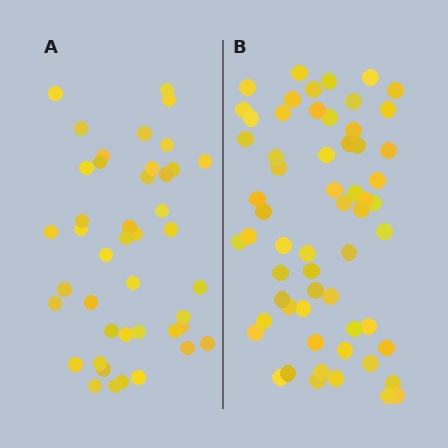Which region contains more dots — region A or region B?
Region B (the right region) has more dots.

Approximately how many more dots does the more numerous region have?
Region B has approximately 15 more dots than region A.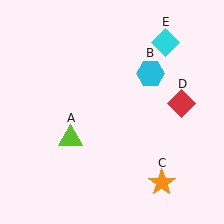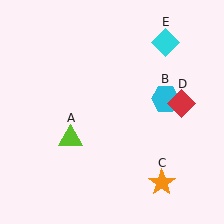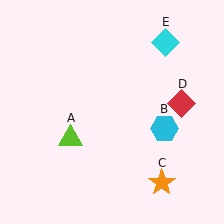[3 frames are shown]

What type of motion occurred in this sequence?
The cyan hexagon (object B) rotated clockwise around the center of the scene.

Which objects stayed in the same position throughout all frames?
Lime triangle (object A) and orange star (object C) and red diamond (object D) and cyan diamond (object E) remained stationary.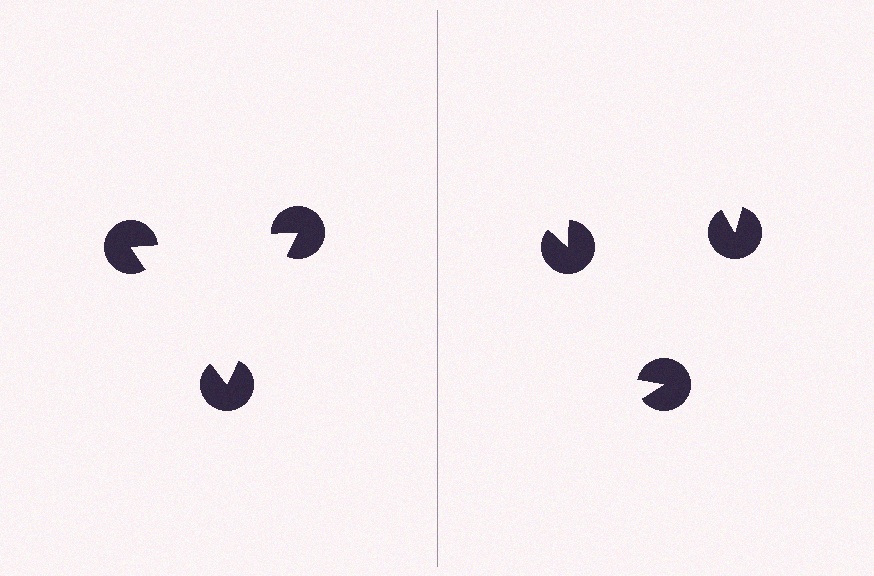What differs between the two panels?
The pac-man discs are positioned identically on both sides; only the wedge orientations differ. On the left they align to a triangle; on the right they are misaligned.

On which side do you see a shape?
An illusory triangle appears on the left side. On the right side the wedge cuts are rotated, so no coherent shape forms.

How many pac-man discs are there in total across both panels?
6 — 3 on each side.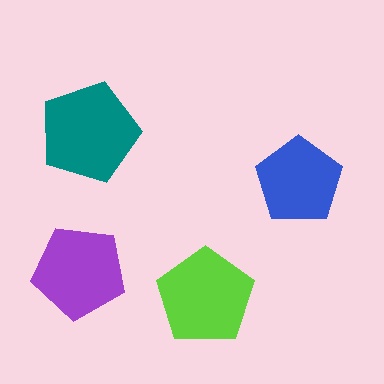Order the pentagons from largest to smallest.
the teal one, the lime one, the purple one, the blue one.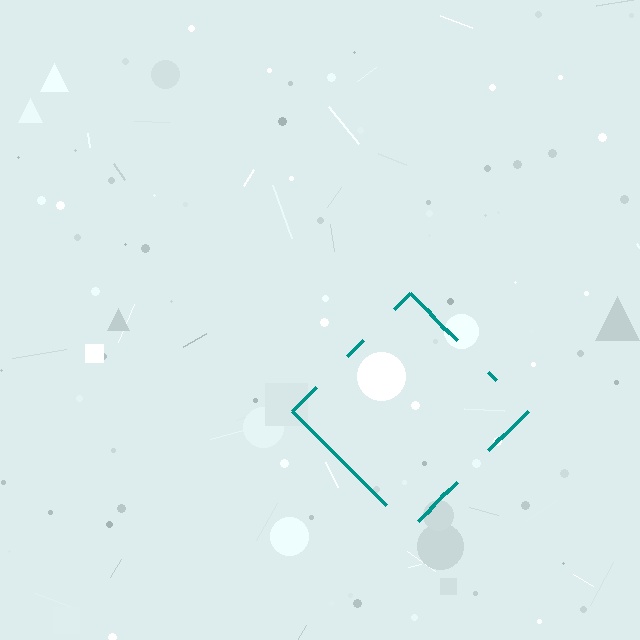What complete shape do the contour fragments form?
The contour fragments form a diamond.